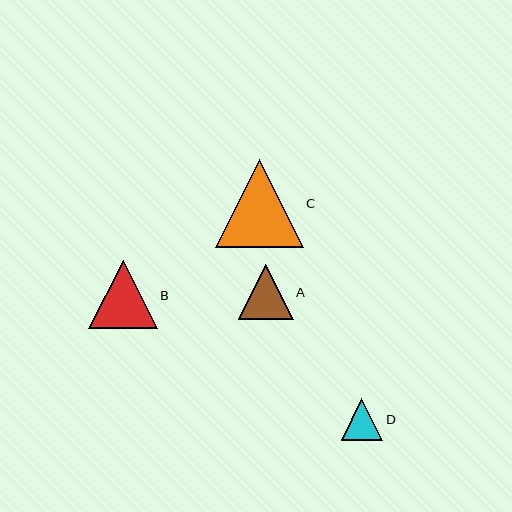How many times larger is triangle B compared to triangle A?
Triangle B is approximately 1.2 times the size of triangle A.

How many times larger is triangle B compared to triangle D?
Triangle B is approximately 1.6 times the size of triangle D.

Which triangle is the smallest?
Triangle D is the smallest with a size of approximately 42 pixels.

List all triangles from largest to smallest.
From largest to smallest: C, B, A, D.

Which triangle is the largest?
Triangle C is the largest with a size of approximately 88 pixels.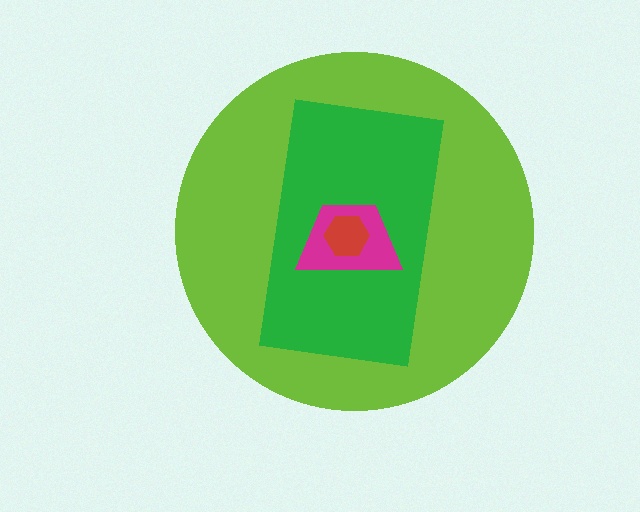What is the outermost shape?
The lime circle.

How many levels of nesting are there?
4.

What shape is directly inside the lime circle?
The green rectangle.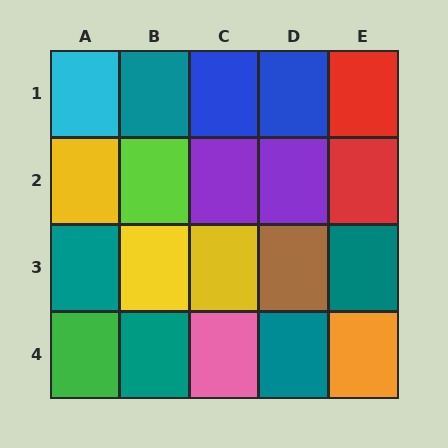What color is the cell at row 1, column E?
Red.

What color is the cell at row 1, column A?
Cyan.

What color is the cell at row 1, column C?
Blue.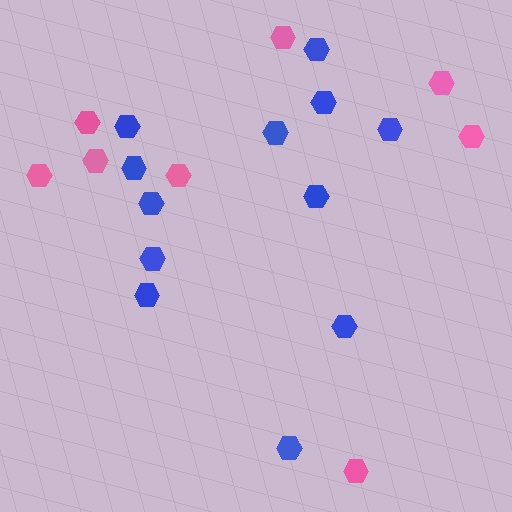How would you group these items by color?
There are 2 groups: one group of blue hexagons (12) and one group of pink hexagons (8).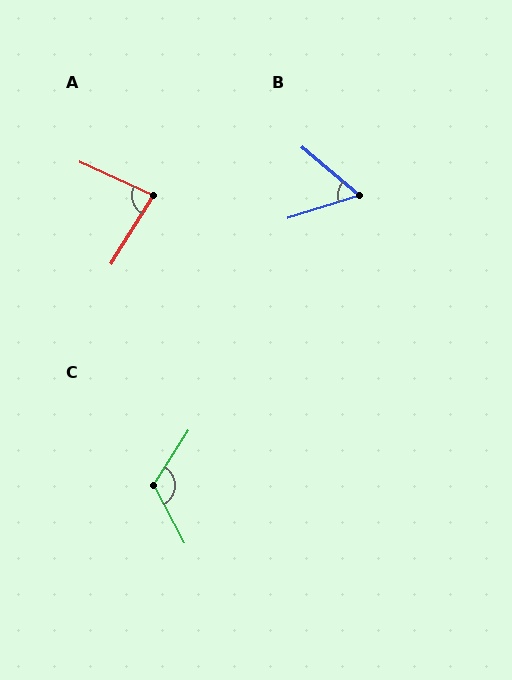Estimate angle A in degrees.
Approximately 82 degrees.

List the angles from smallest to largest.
B (57°), A (82°), C (119°).